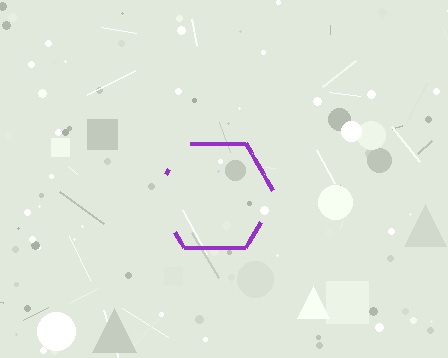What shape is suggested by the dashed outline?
The dashed outline suggests a hexagon.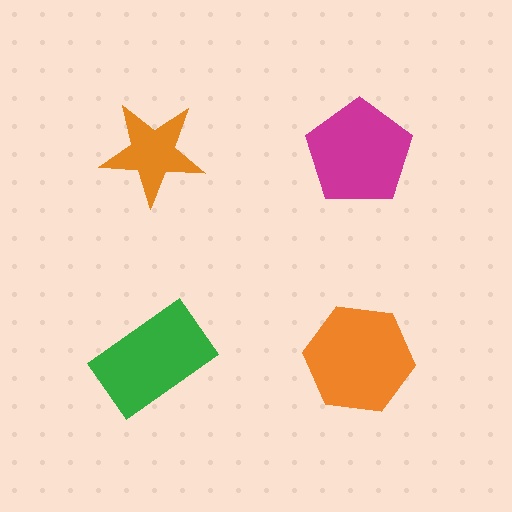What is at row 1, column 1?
An orange star.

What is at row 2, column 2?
An orange hexagon.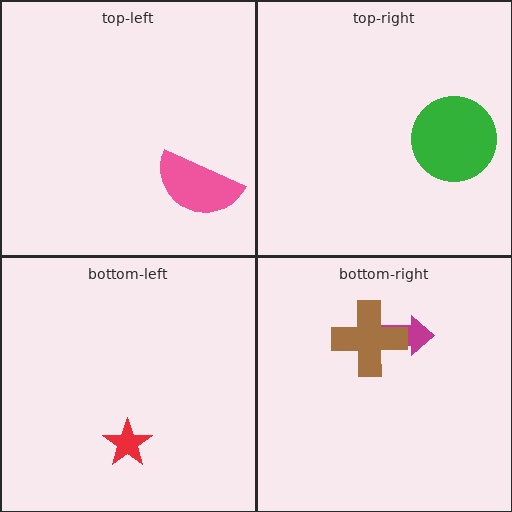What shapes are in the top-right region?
The green circle.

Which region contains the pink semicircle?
The top-left region.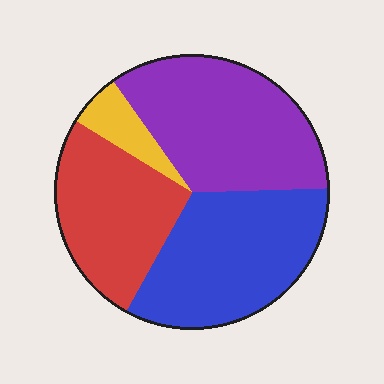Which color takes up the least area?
Yellow, at roughly 5%.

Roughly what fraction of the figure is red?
Red takes up about one quarter (1/4) of the figure.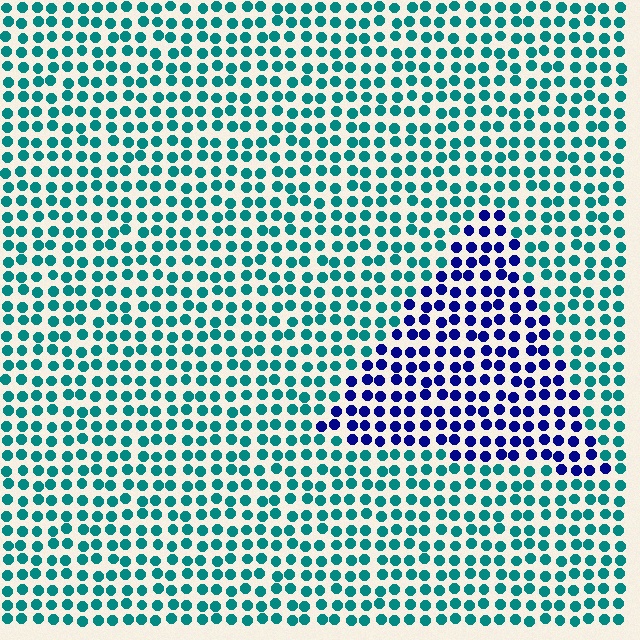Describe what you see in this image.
The image is filled with small teal elements in a uniform arrangement. A triangle-shaped region is visible where the elements are tinted to a slightly different hue, forming a subtle color boundary.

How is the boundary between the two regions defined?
The boundary is defined purely by a slight shift in hue (about 62 degrees). Spacing, size, and orientation are identical on both sides.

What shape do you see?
I see a triangle.